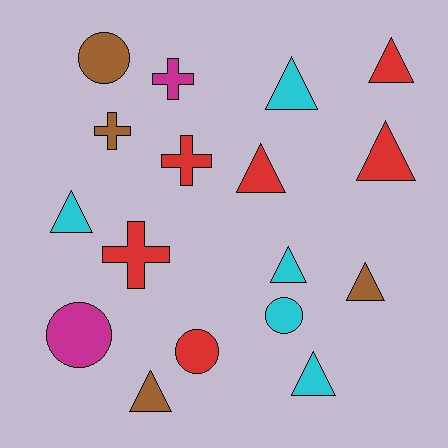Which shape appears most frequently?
Triangle, with 9 objects.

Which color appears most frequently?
Red, with 6 objects.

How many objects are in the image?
There are 17 objects.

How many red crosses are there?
There are 2 red crosses.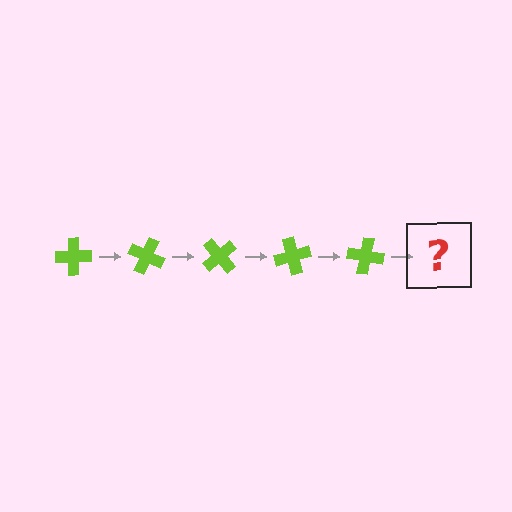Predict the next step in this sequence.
The next step is a lime cross rotated 125 degrees.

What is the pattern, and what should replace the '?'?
The pattern is that the cross rotates 25 degrees each step. The '?' should be a lime cross rotated 125 degrees.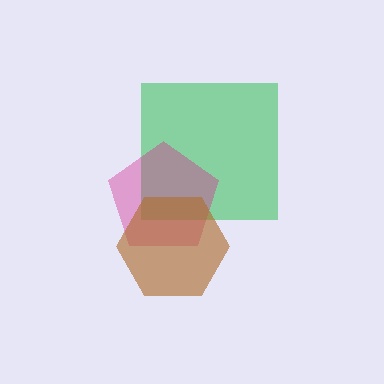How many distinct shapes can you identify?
There are 3 distinct shapes: a green square, a magenta pentagon, a brown hexagon.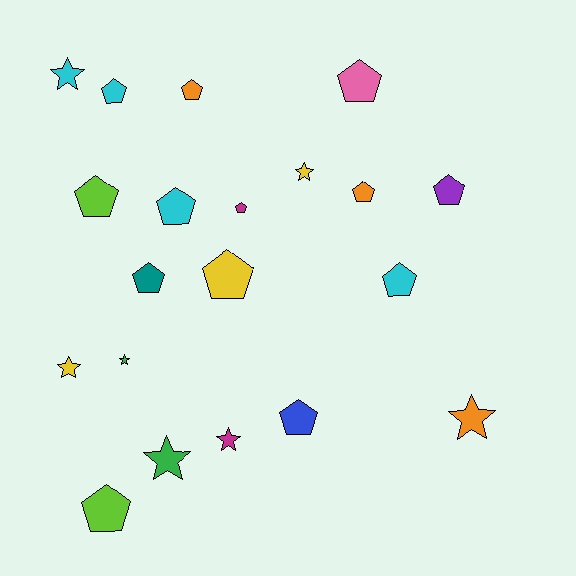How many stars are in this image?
There are 7 stars.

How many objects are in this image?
There are 20 objects.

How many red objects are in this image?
There are no red objects.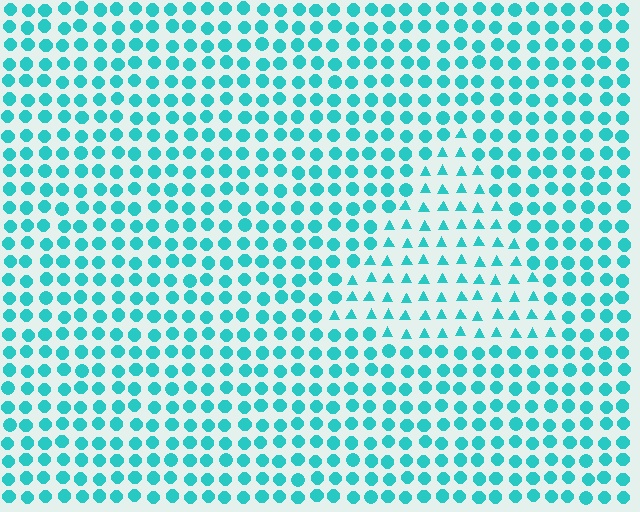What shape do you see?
I see a triangle.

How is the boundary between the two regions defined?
The boundary is defined by a change in element shape: triangles inside vs. circles outside. All elements share the same color and spacing.